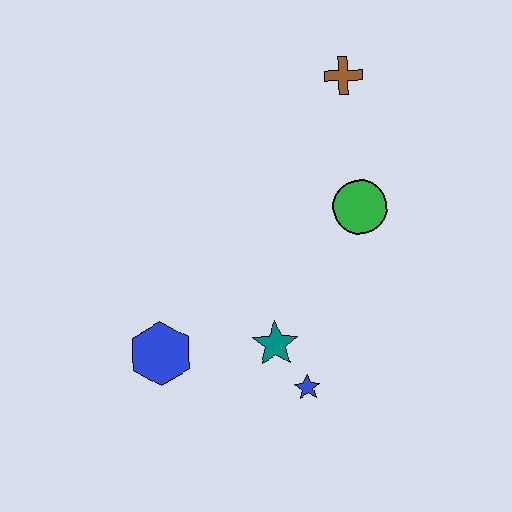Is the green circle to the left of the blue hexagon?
No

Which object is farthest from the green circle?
The blue hexagon is farthest from the green circle.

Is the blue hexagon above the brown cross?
No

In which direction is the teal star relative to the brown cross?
The teal star is below the brown cross.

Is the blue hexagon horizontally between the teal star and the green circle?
No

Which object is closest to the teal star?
The blue star is closest to the teal star.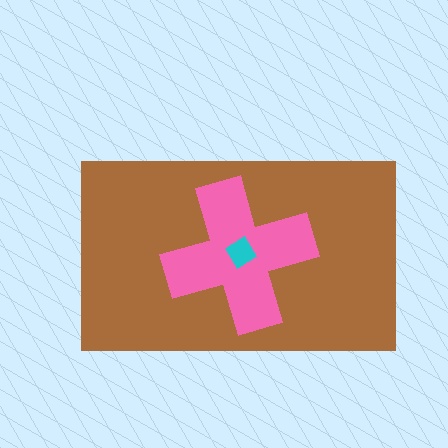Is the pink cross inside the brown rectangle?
Yes.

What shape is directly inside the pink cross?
The cyan diamond.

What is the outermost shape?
The brown rectangle.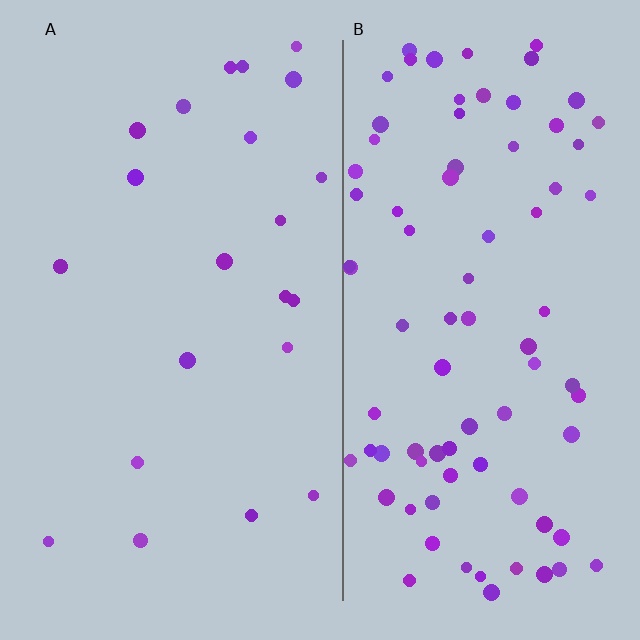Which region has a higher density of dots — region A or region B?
B (the right).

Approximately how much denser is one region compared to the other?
Approximately 3.8× — region B over region A.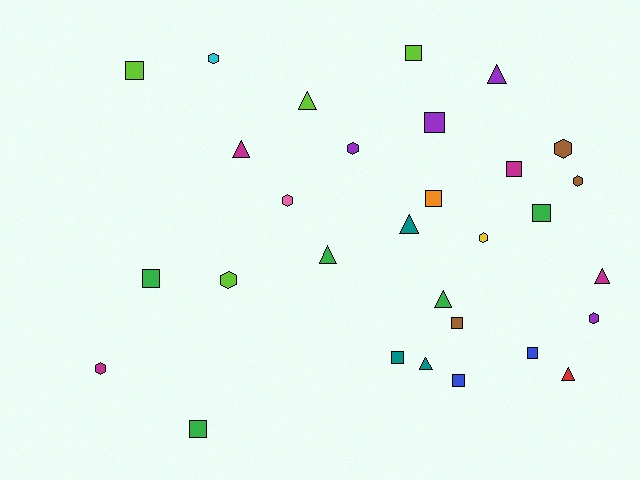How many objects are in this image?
There are 30 objects.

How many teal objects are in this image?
There are 3 teal objects.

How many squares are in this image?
There are 12 squares.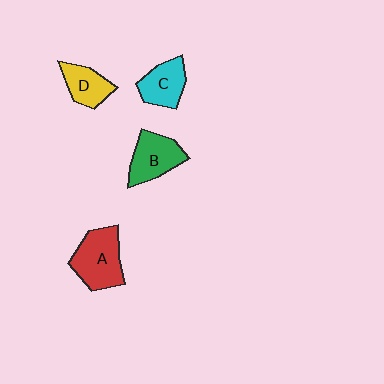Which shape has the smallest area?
Shape D (yellow).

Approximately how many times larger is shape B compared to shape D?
Approximately 1.3 times.